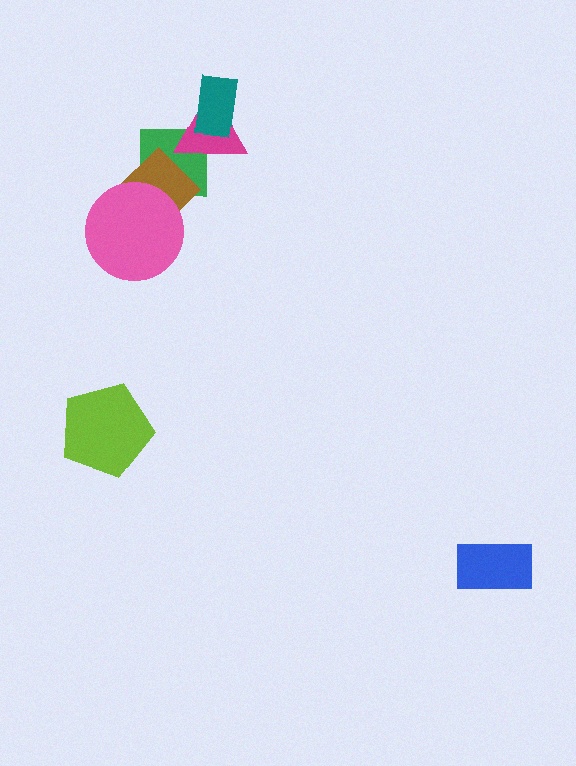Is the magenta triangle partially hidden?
Yes, it is partially covered by another shape.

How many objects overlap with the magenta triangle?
2 objects overlap with the magenta triangle.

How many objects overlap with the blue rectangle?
0 objects overlap with the blue rectangle.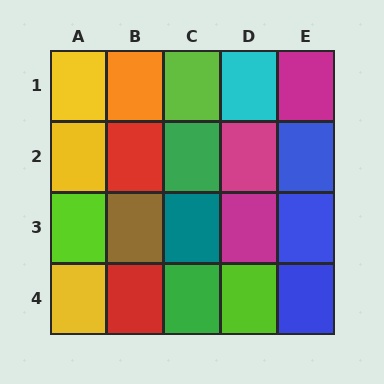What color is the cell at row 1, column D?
Cyan.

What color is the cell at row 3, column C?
Teal.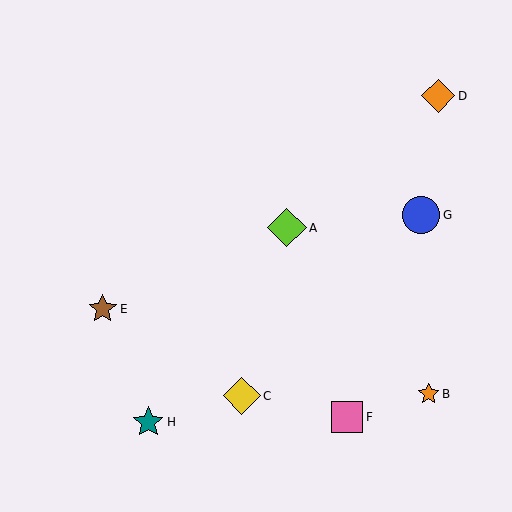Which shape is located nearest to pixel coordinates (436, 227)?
The blue circle (labeled G) at (421, 215) is nearest to that location.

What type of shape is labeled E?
Shape E is a brown star.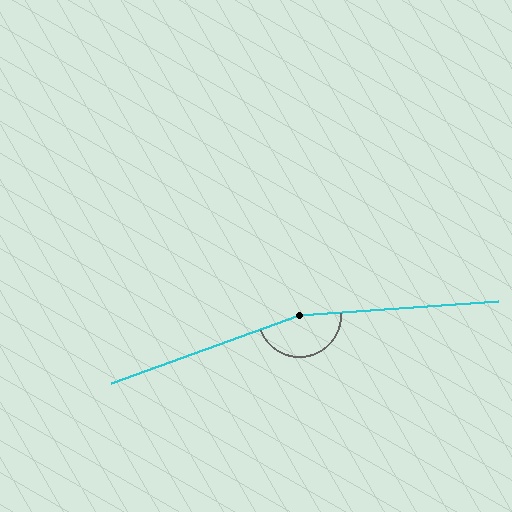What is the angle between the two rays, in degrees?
Approximately 164 degrees.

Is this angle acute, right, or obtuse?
It is obtuse.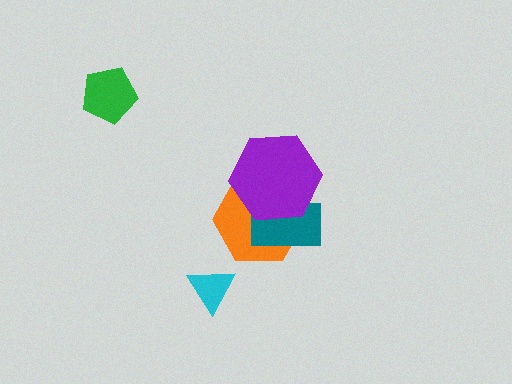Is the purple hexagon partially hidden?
No, no other shape covers it.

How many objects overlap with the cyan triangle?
0 objects overlap with the cyan triangle.